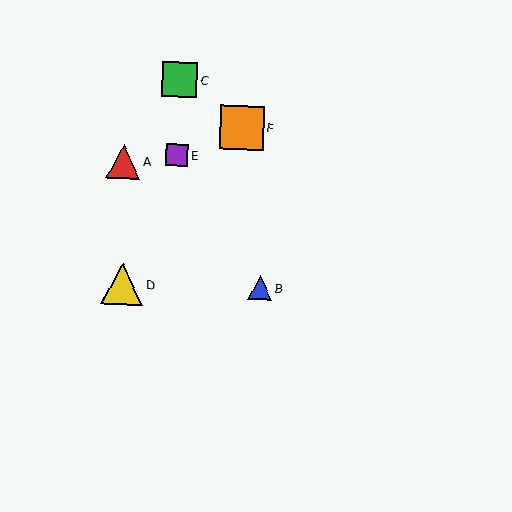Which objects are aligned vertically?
Objects C, E are aligned vertically.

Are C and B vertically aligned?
No, C is at x≈180 and B is at x≈260.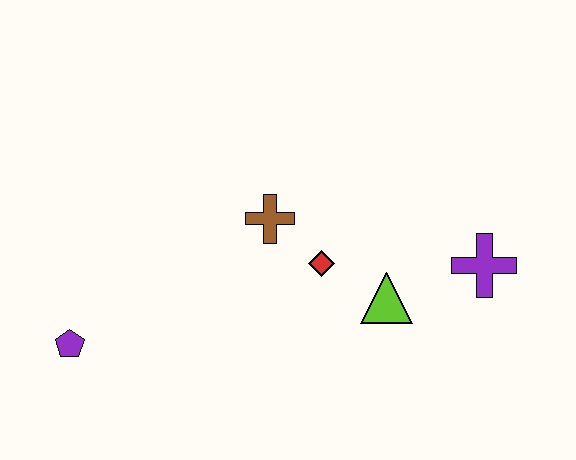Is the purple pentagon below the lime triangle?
Yes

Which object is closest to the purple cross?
The lime triangle is closest to the purple cross.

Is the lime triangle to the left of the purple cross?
Yes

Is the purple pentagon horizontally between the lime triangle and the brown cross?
No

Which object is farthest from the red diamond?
The purple pentagon is farthest from the red diamond.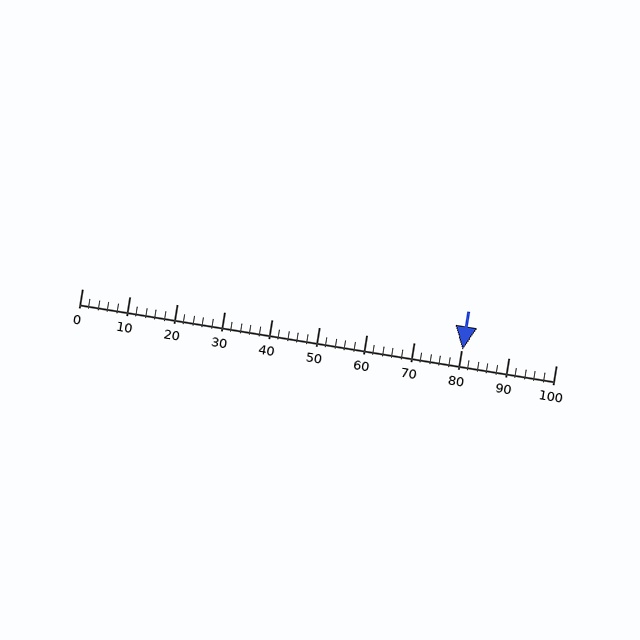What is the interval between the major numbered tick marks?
The major tick marks are spaced 10 units apart.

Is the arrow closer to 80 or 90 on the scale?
The arrow is closer to 80.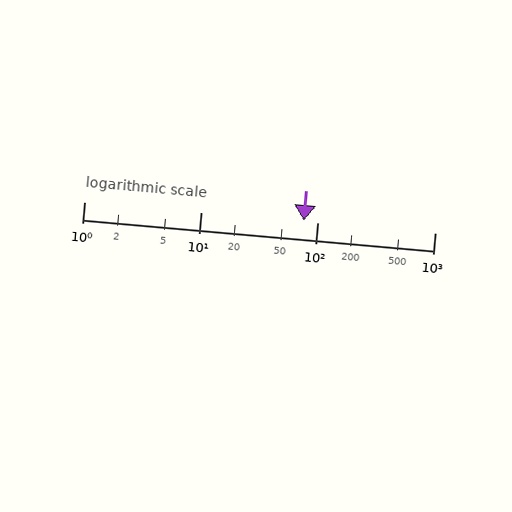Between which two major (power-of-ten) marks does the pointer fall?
The pointer is between 10 and 100.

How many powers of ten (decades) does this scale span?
The scale spans 3 decades, from 1 to 1000.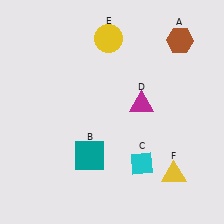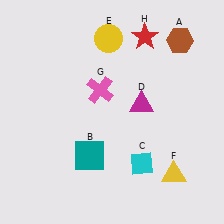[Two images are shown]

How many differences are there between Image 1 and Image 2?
There are 2 differences between the two images.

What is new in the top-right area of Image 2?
A red star (H) was added in the top-right area of Image 2.